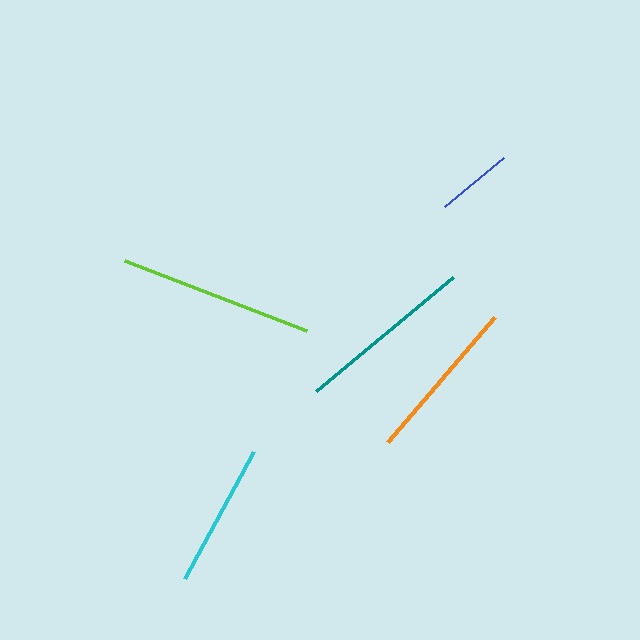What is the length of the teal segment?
The teal segment is approximately 178 pixels long.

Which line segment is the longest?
The lime line is the longest at approximately 195 pixels.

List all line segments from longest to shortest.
From longest to shortest: lime, teal, orange, cyan, blue.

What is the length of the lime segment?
The lime segment is approximately 195 pixels long.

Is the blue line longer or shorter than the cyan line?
The cyan line is longer than the blue line.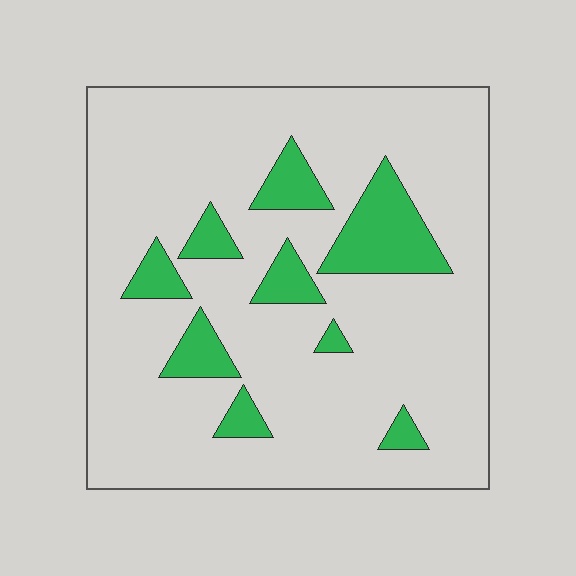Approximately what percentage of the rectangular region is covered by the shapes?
Approximately 15%.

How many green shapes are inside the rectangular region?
9.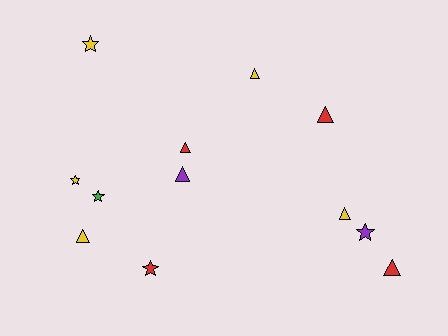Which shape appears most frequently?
Triangle, with 7 objects.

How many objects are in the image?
There are 12 objects.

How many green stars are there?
There is 1 green star.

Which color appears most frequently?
Yellow, with 5 objects.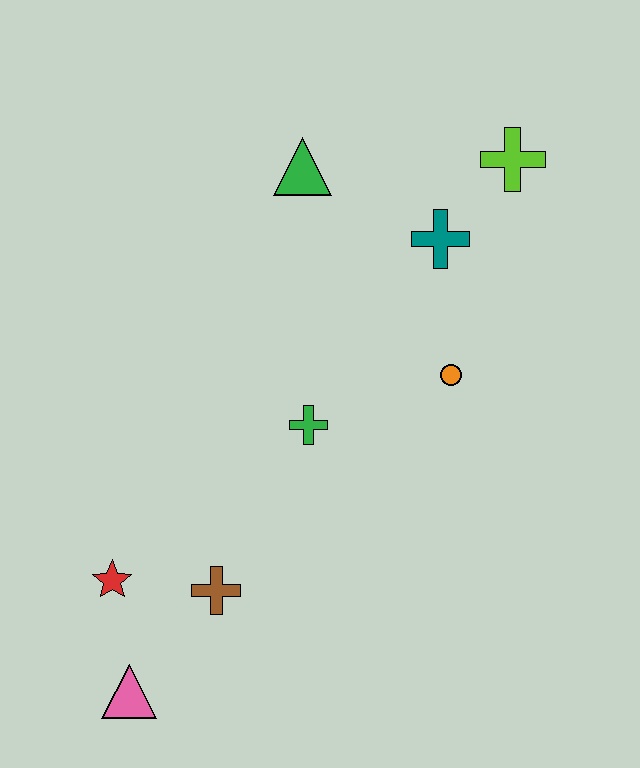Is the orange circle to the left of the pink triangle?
No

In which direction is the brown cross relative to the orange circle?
The brown cross is to the left of the orange circle.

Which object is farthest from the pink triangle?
The lime cross is farthest from the pink triangle.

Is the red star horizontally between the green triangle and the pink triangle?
No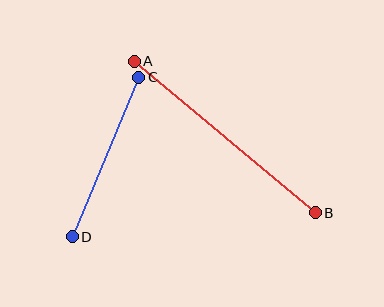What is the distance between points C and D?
The distance is approximately 173 pixels.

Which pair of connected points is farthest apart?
Points A and B are farthest apart.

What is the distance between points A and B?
The distance is approximately 236 pixels.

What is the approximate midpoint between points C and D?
The midpoint is at approximately (106, 157) pixels.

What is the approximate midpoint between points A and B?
The midpoint is at approximately (225, 137) pixels.